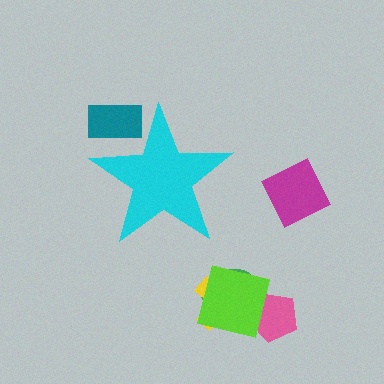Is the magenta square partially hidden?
No, the magenta square is fully visible.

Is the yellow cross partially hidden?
No, the yellow cross is fully visible.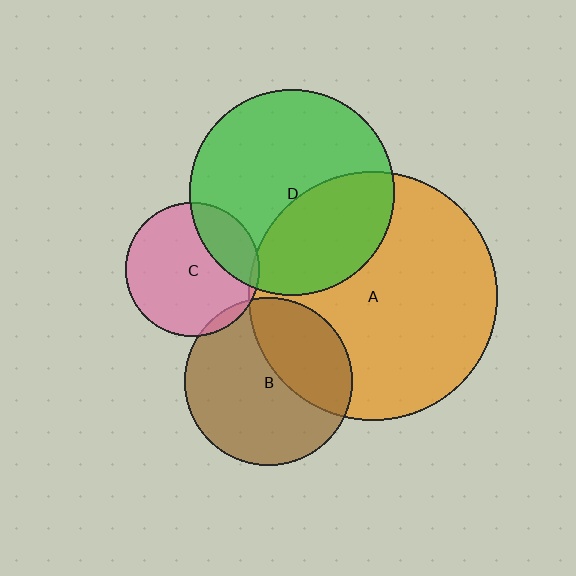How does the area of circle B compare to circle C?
Approximately 1.6 times.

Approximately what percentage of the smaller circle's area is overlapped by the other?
Approximately 35%.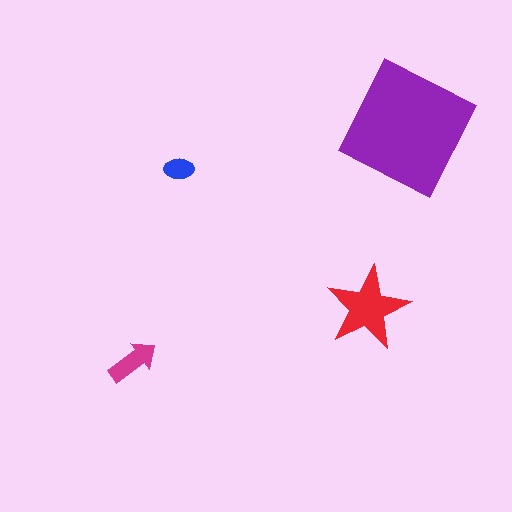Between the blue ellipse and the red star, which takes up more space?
The red star.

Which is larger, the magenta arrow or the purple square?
The purple square.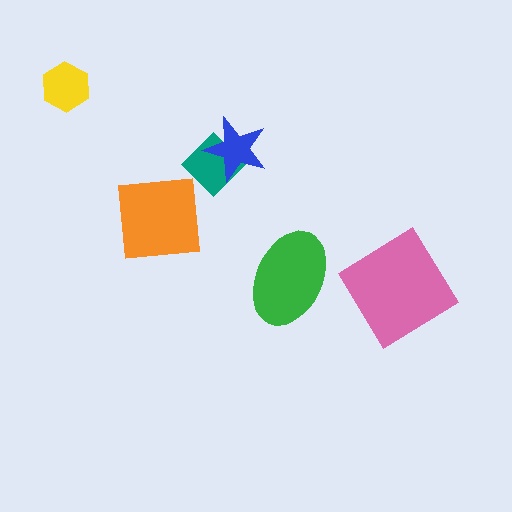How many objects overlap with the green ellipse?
0 objects overlap with the green ellipse.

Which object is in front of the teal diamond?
The blue star is in front of the teal diamond.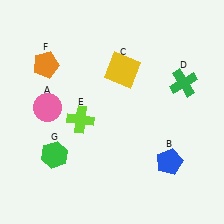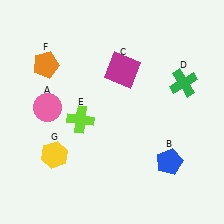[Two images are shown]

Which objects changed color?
C changed from yellow to magenta. G changed from green to yellow.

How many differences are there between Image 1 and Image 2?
There are 2 differences between the two images.